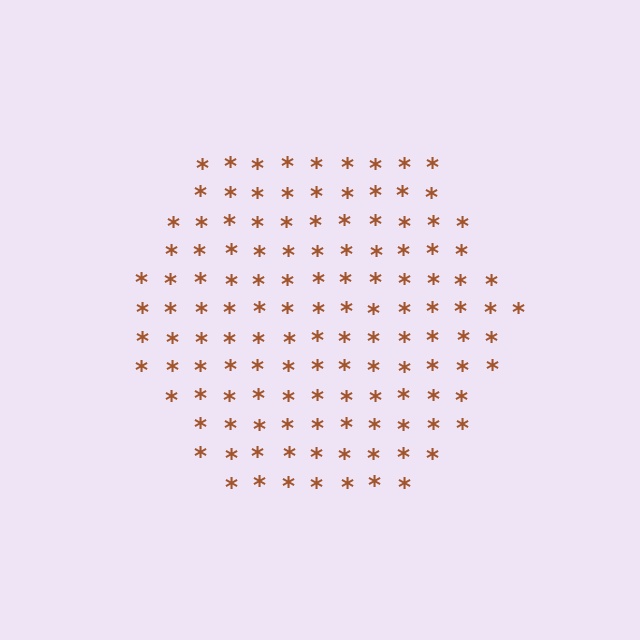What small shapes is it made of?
It is made of small asterisks.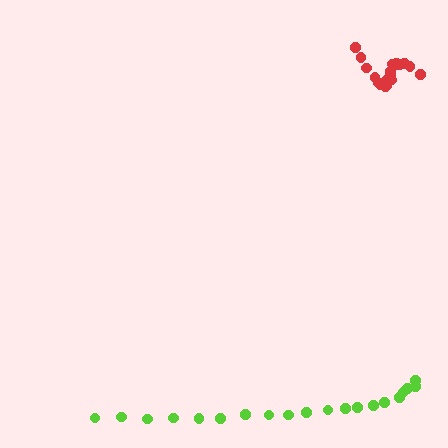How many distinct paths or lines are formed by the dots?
There are 2 distinct paths.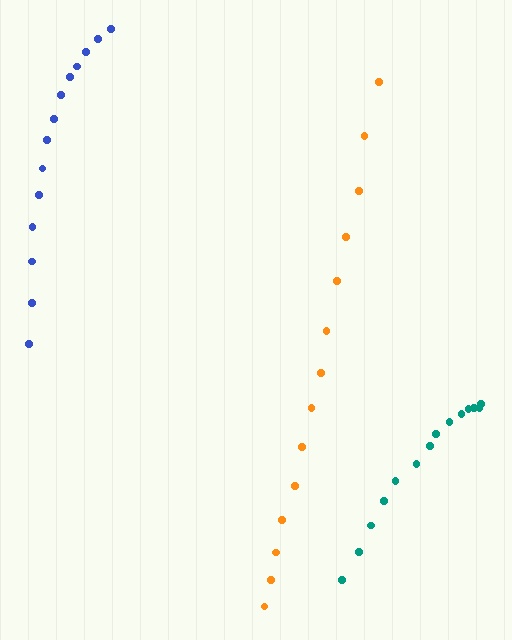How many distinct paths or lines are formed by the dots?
There are 3 distinct paths.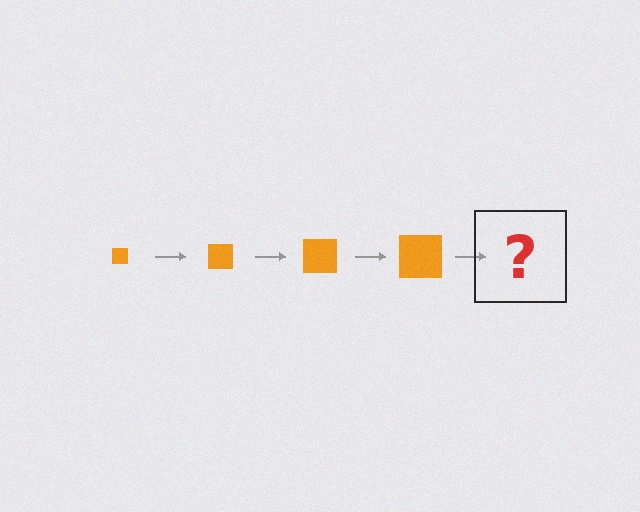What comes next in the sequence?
The next element should be an orange square, larger than the previous one.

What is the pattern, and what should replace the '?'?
The pattern is that the square gets progressively larger each step. The '?' should be an orange square, larger than the previous one.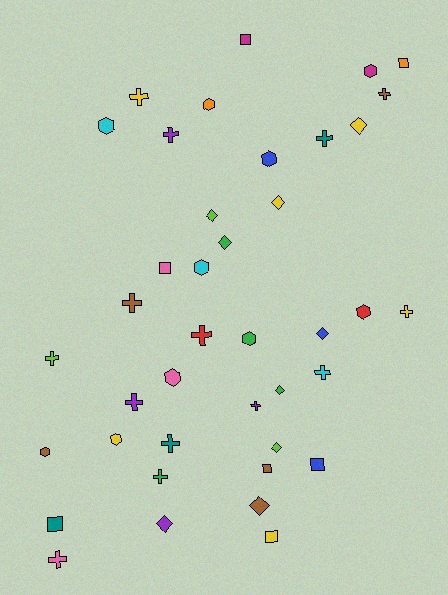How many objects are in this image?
There are 40 objects.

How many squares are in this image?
There are 7 squares.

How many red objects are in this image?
There are 2 red objects.